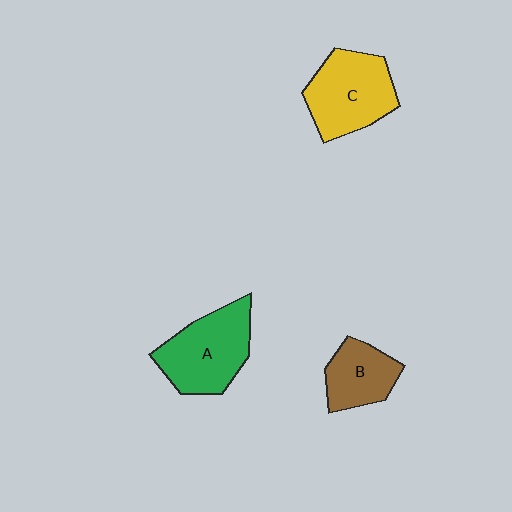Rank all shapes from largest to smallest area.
From largest to smallest: A (green), C (yellow), B (brown).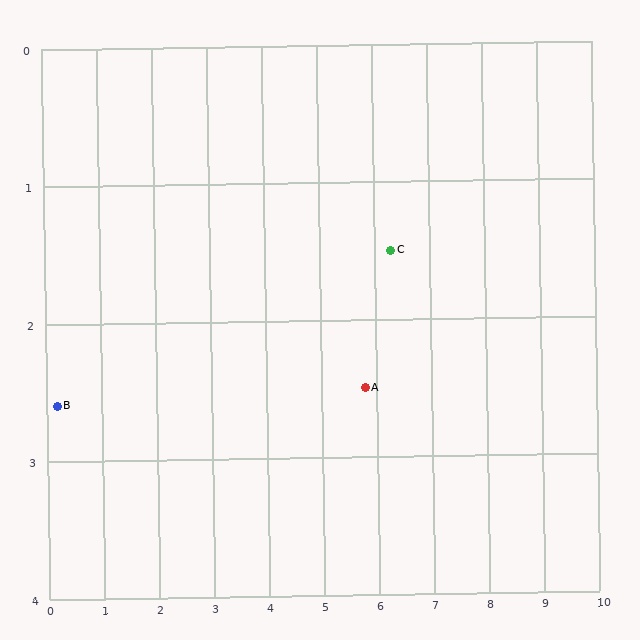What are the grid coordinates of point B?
Point B is at approximately (0.2, 2.6).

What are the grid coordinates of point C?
Point C is at approximately (6.3, 1.5).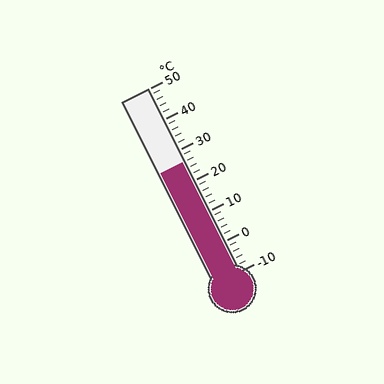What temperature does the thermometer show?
The thermometer shows approximately 26°C.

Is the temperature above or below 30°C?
The temperature is below 30°C.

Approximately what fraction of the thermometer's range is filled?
The thermometer is filled to approximately 60% of its range.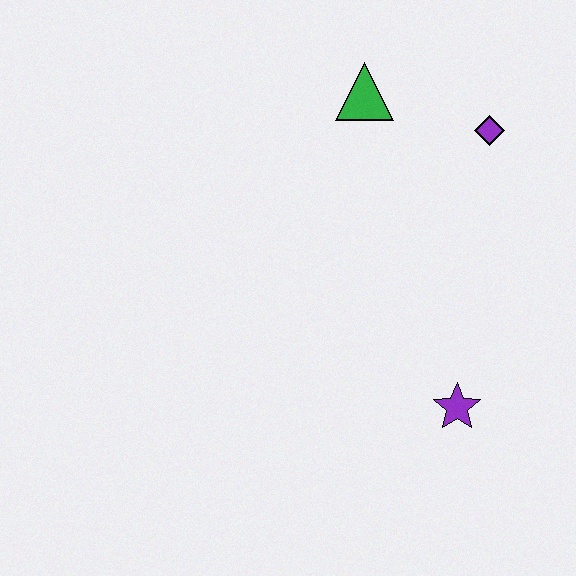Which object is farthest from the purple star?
The green triangle is farthest from the purple star.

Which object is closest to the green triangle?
The purple diamond is closest to the green triangle.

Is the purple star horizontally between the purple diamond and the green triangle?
Yes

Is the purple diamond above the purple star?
Yes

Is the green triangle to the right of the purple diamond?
No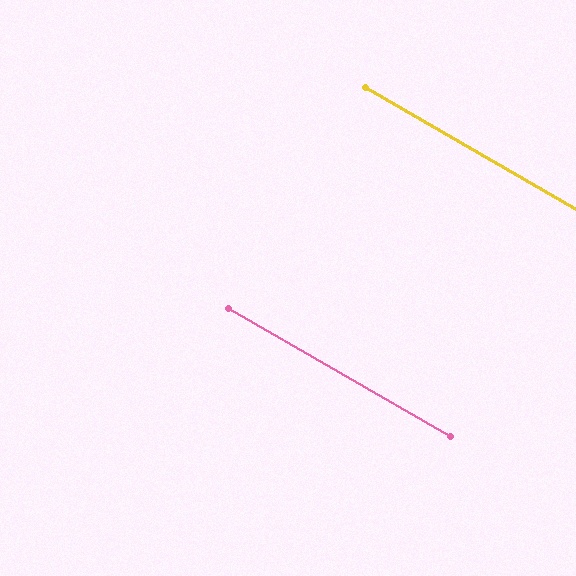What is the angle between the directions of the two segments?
Approximately 0 degrees.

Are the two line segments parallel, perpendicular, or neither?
Parallel — their directions differ by only 0.2°.